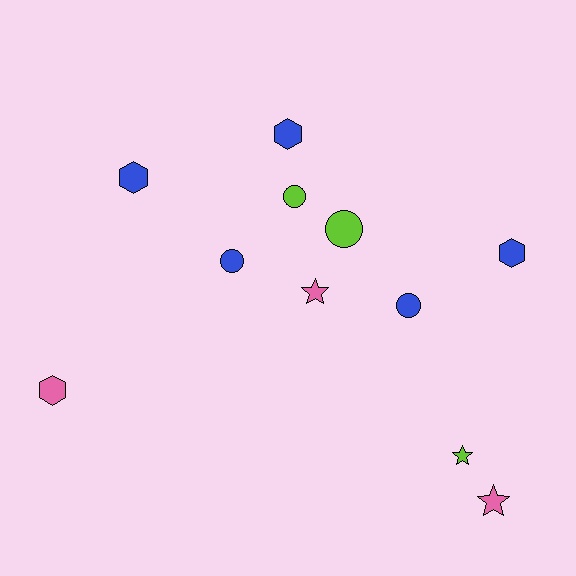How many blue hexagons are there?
There are 3 blue hexagons.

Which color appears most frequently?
Blue, with 5 objects.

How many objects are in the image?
There are 11 objects.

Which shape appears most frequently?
Circle, with 4 objects.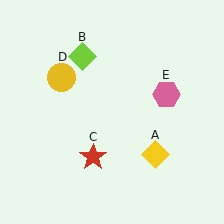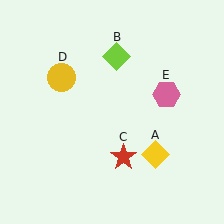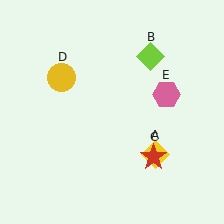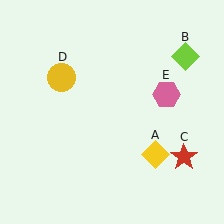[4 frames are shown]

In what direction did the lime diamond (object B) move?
The lime diamond (object B) moved right.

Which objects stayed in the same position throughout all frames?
Yellow diamond (object A) and yellow circle (object D) and pink hexagon (object E) remained stationary.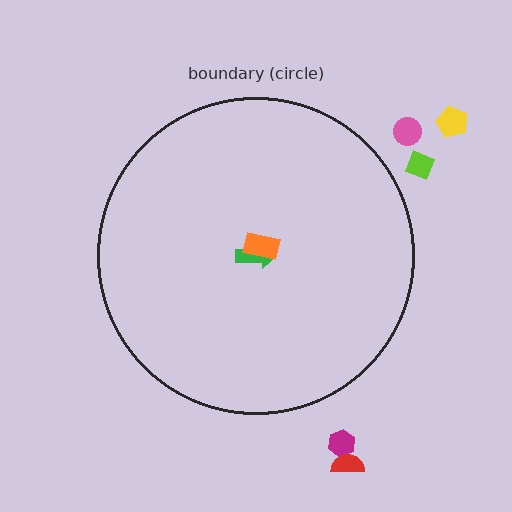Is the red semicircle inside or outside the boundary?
Outside.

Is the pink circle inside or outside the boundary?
Outside.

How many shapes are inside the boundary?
2 inside, 5 outside.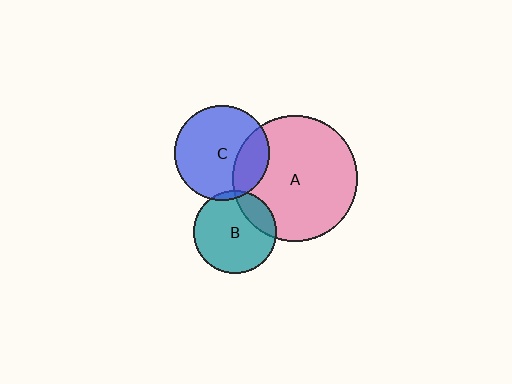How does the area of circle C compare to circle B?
Approximately 1.3 times.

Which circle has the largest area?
Circle A (pink).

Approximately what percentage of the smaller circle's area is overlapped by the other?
Approximately 25%.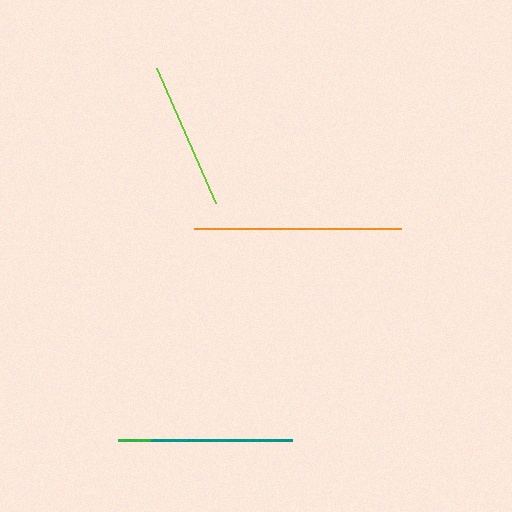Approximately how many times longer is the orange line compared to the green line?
The orange line is approximately 1.4 times the length of the green line.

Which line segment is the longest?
The orange line is the longest at approximately 207 pixels.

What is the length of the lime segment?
The lime segment is approximately 147 pixels long.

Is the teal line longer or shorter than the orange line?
The orange line is longer than the teal line.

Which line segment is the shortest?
The teal line is the shortest at approximately 141 pixels.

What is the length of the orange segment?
The orange segment is approximately 207 pixels long.